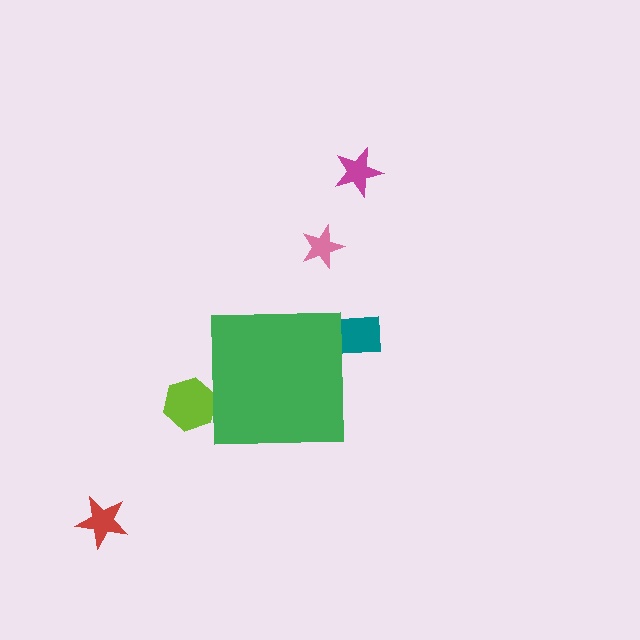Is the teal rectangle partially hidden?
Yes, the teal rectangle is partially hidden behind the green square.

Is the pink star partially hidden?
No, the pink star is fully visible.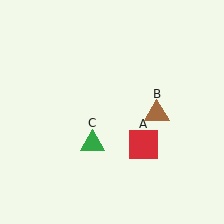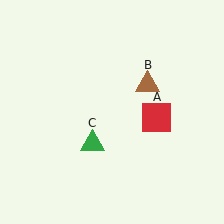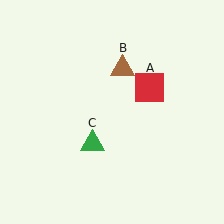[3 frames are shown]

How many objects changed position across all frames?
2 objects changed position: red square (object A), brown triangle (object B).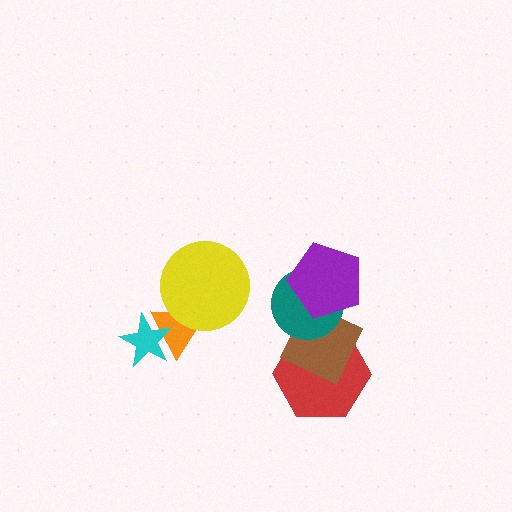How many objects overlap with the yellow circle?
1 object overlaps with the yellow circle.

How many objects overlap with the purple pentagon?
2 objects overlap with the purple pentagon.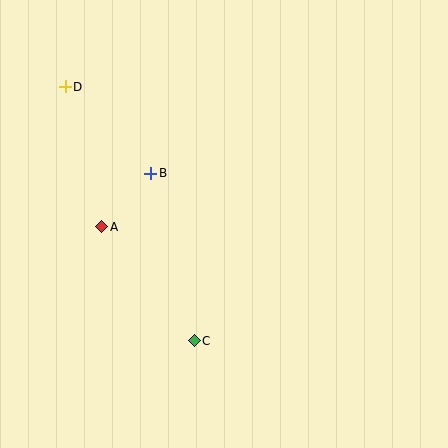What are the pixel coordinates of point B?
Point B is at (151, 173).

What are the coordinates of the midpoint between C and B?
The midpoint between C and B is at (173, 257).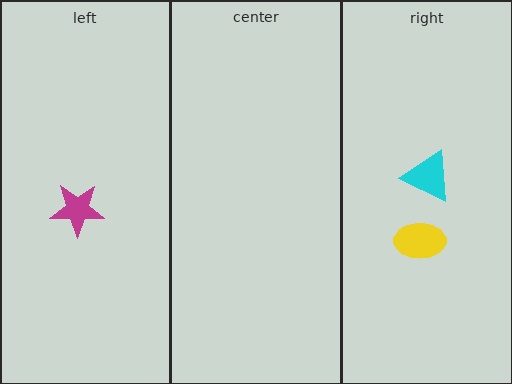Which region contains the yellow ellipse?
The right region.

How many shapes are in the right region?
2.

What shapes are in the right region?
The cyan triangle, the yellow ellipse.